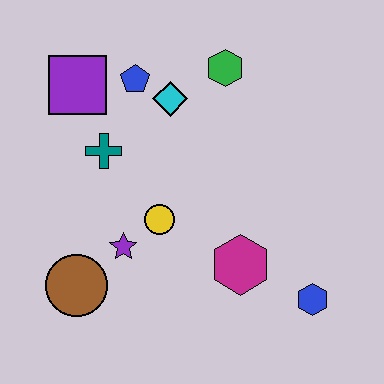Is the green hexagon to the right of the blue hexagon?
No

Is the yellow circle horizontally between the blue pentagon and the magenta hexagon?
Yes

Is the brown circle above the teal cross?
No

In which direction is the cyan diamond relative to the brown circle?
The cyan diamond is above the brown circle.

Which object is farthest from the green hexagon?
The brown circle is farthest from the green hexagon.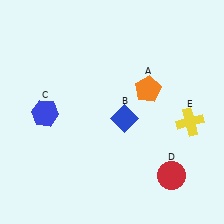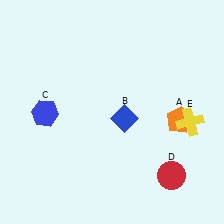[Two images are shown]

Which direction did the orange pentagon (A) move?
The orange pentagon (A) moved right.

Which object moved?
The orange pentagon (A) moved right.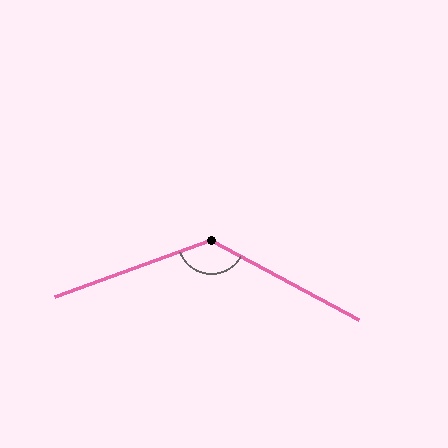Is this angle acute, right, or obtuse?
It is obtuse.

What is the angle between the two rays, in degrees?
Approximately 132 degrees.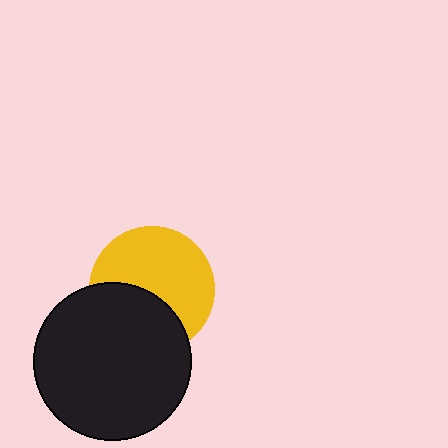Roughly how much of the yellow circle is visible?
About half of it is visible (roughly 61%).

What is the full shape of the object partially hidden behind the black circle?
The partially hidden object is a yellow circle.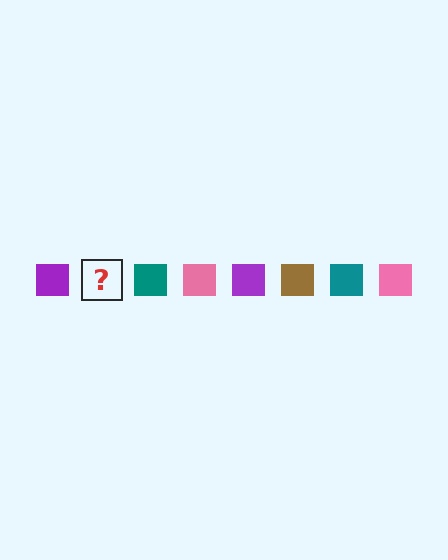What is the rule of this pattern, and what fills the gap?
The rule is that the pattern cycles through purple, brown, teal, pink squares. The gap should be filled with a brown square.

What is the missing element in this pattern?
The missing element is a brown square.